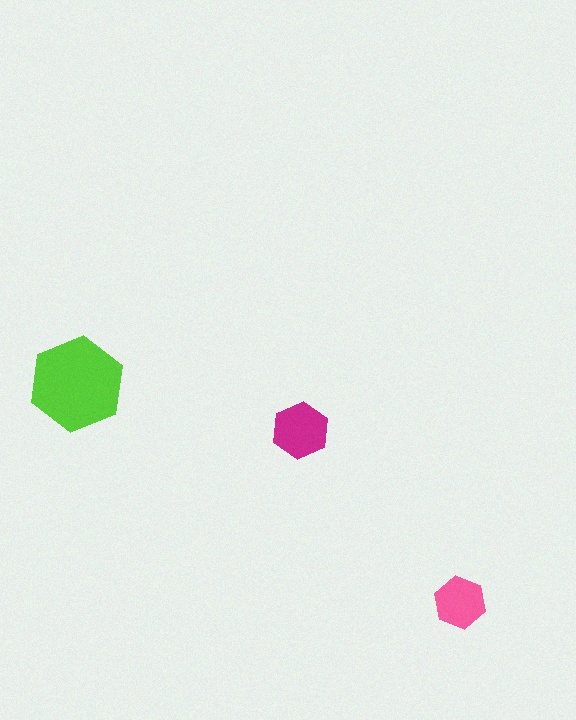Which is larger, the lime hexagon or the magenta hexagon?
The lime one.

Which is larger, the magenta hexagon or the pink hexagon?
The magenta one.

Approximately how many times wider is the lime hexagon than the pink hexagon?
About 2 times wider.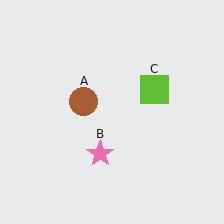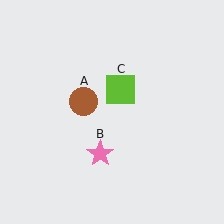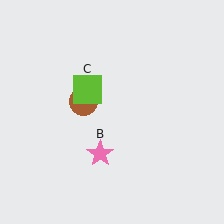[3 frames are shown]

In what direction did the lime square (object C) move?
The lime square (object C) moved left.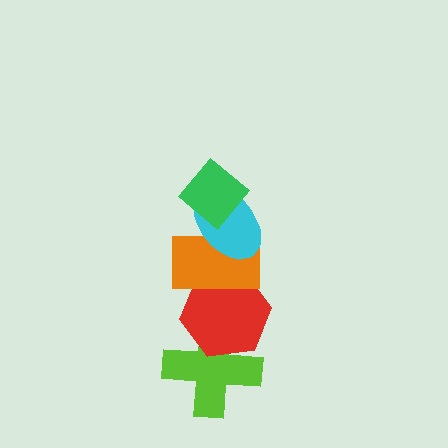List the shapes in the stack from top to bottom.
From top to bottom: the green diamond, the cyan ellipse, the orange rectangle, the red hexagon, the lime cross.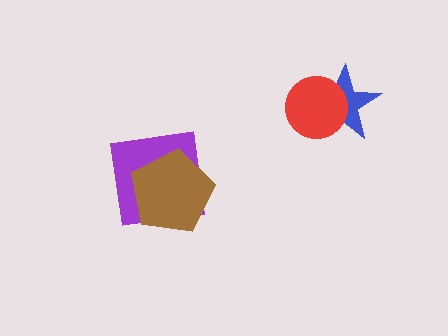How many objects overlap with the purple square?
1 object overlaps with the purple square.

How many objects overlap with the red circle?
1 object overlaps with the red circle.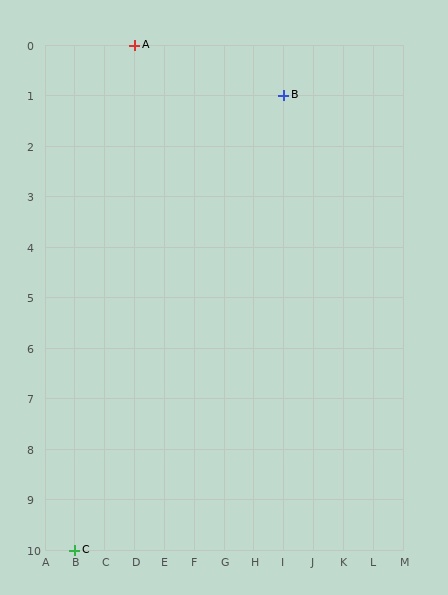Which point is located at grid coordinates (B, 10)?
Point C is at (B, 10).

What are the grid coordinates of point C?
Point C is at grid coordinates (B, 10).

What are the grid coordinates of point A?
Point A is at grid coordinates (D, 0).